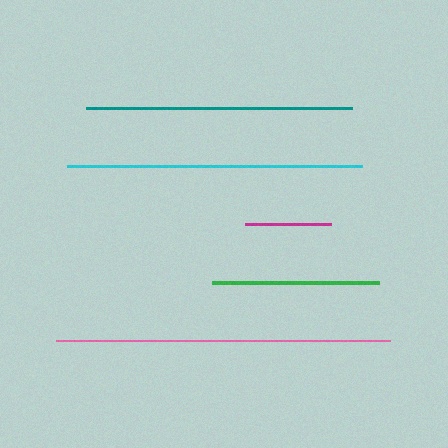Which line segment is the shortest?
The magenta line is the shortest at approximately 87 pixels.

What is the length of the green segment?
The green segment is approximately 167 pixels long.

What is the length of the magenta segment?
The magenta segment is approximately 87 pixels long.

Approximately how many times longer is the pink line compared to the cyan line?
The pink line is approximately 1.1 times the length of the cyan line.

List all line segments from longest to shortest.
From longest to shortest: pink, cyan, teal, green, magenta.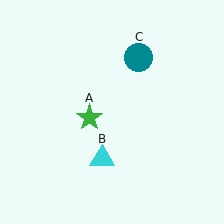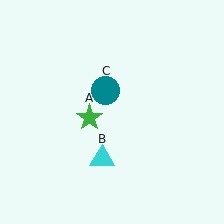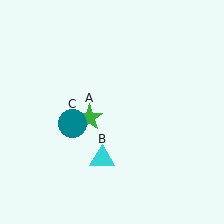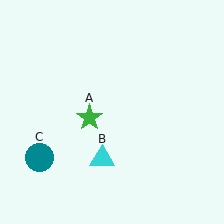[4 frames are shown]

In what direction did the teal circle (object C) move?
The teal circle (object C) moved down and to the left.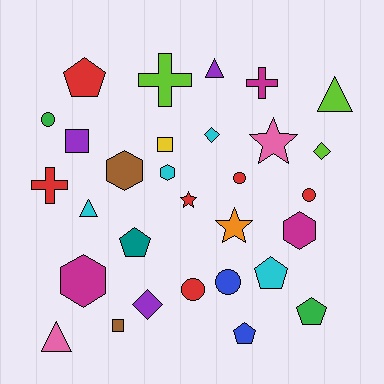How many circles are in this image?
There are 5 circles.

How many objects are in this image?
There are 30 objects.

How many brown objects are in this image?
There are 2 brown objects.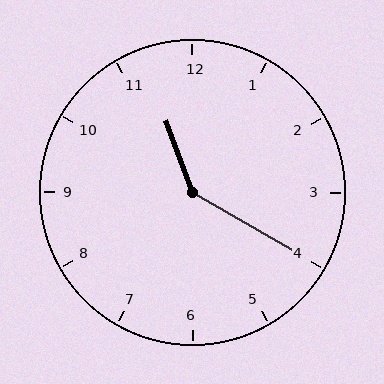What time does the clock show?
11:20.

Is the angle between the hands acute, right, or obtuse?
It is obtuse.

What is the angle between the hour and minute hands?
Approximately 140 degrees.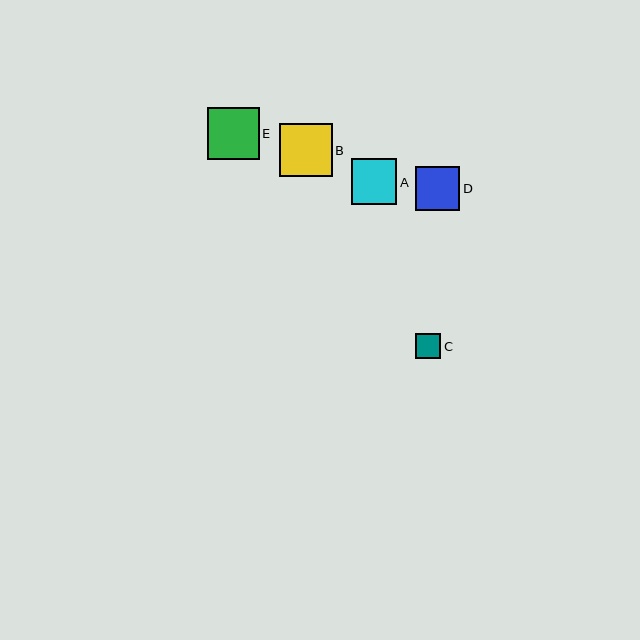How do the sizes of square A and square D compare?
Square A and square D are approximately the same size.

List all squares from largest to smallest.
From largest to smallest: B, E, A, D, C.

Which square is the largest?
Square B is the largest with a size of approximately 52 pixels.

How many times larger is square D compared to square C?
Square D is approximately 1.7 times the size of square C.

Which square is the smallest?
Square C is the smallest with a size of approximately 25 pixels.